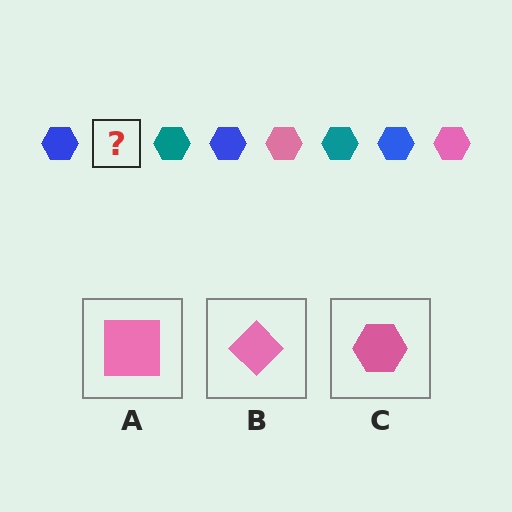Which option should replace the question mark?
Option C.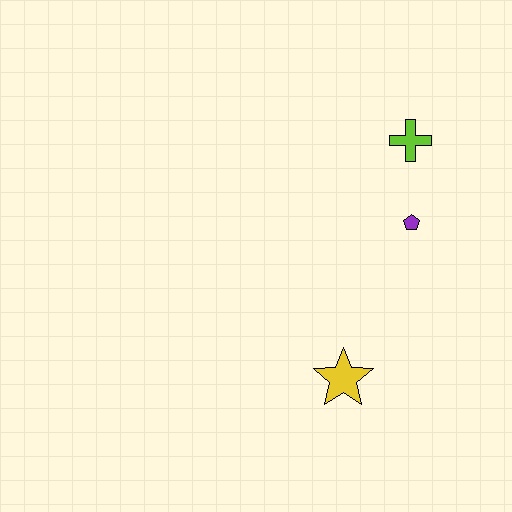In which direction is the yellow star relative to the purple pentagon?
The yellow star is below the purple pentagon.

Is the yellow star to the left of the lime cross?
Yes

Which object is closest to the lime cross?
The purple pentagon is closest to the lime cross.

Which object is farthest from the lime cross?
The yellow star is farthest from the lime cross.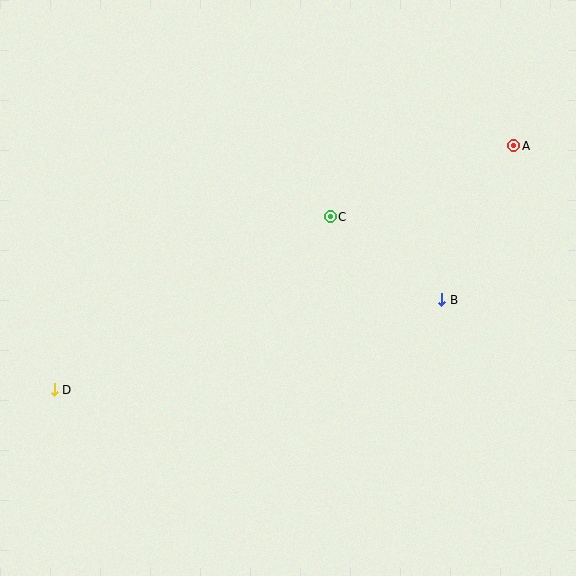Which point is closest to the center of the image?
Point C at (330, 217) is closest to the center.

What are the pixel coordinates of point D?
Point D is at (54, 390).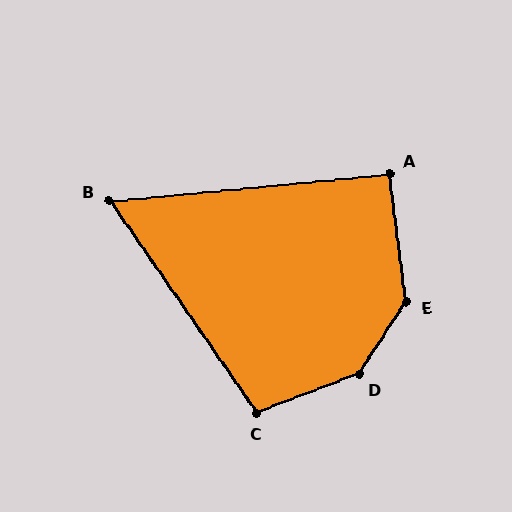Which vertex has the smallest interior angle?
B, at approximately 61 degrees.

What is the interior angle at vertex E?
Approximately 140 degrees (obtuse).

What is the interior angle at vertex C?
Approximately 104 degrees (obtuse).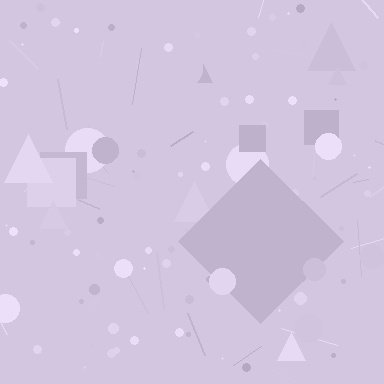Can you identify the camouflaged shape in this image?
The camouflaged shape is a diamond.